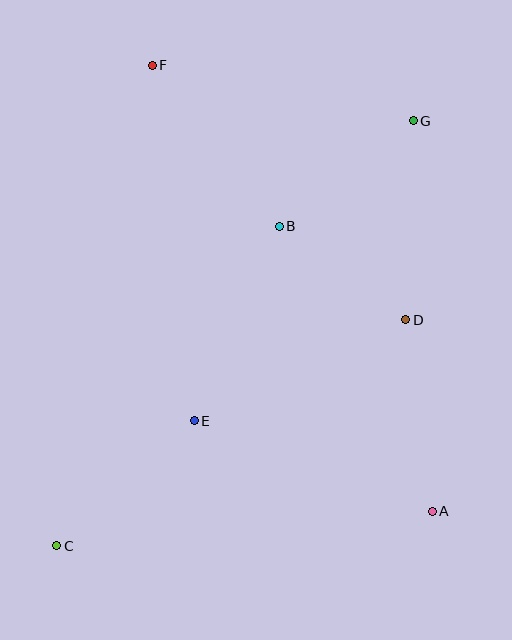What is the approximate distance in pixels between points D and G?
The distance between D and G is approximately 199 pixels.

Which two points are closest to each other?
Points B and D are closest to each other.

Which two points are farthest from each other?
Points C and G are farthest from each other.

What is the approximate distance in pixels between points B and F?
The distance between B and F is approximately 205 pixels.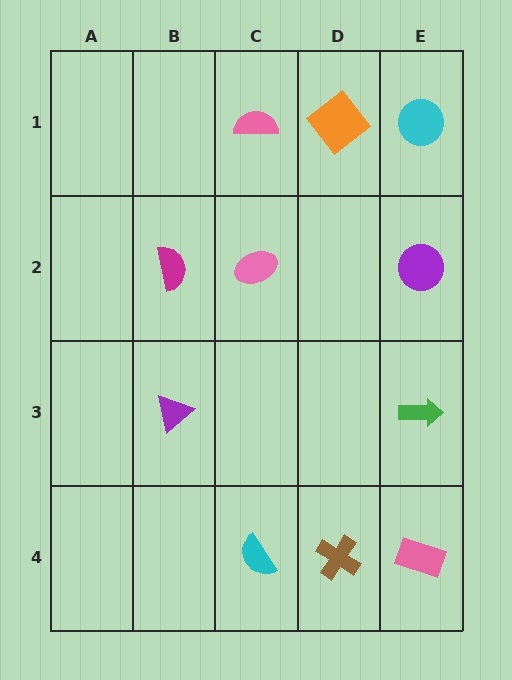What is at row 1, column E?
A cyan circle.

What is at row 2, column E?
A purple circle.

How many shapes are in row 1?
3 shapes.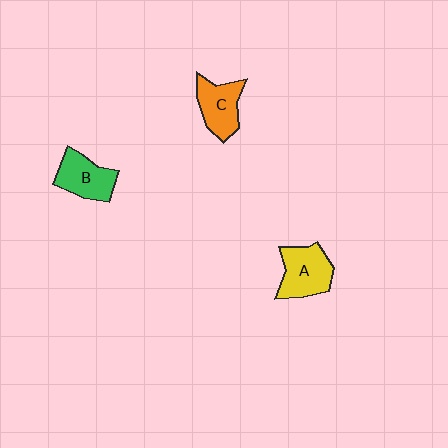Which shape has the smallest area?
Shape C (orange).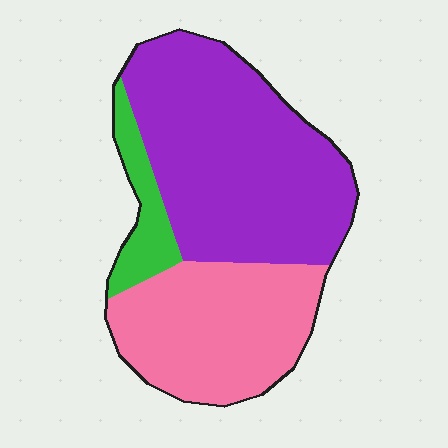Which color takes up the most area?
Purple, at roughly 55%.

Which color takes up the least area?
Green, at roughly 10%.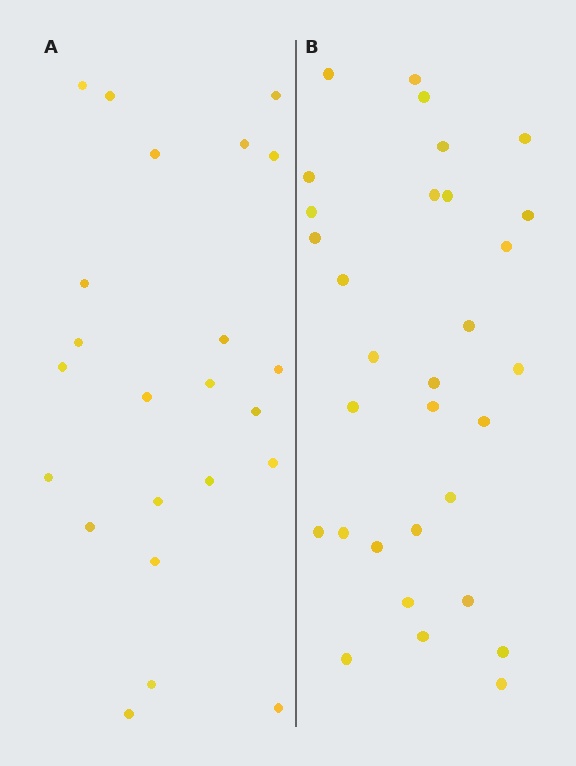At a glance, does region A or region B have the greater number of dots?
Region B (the right region) has more dots.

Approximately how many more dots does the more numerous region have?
Region B has roughly 8 or so more dots than region A.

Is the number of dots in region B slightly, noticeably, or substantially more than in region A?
Region B has noticeably more, but not dramatically so. The ratio is roughly 1.3 to 1.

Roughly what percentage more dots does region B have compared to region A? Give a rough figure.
About 35% more.